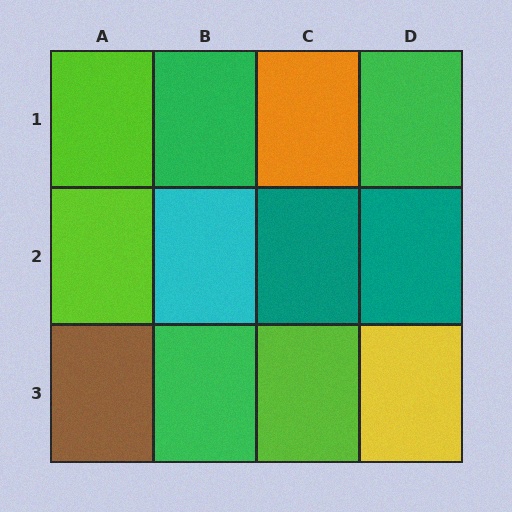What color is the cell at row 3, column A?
Brown.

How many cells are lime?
3 cells are lime.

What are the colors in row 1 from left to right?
Lime, green, orange, green.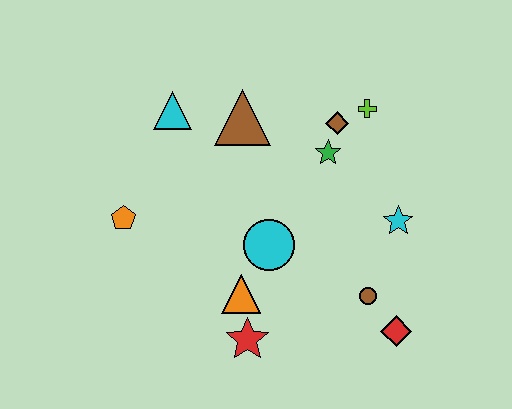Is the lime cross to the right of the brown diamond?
Yes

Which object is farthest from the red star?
The lime cross is farthest from the red star.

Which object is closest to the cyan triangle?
The brown triangle is closest to the cyan triangle.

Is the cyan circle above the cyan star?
No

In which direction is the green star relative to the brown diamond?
The green star is below the brown diamond.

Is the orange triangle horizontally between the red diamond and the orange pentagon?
Yes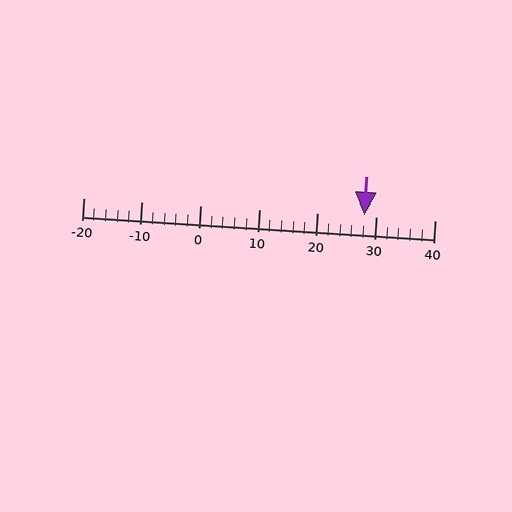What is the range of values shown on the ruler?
The ruler shows values from -20 to 40.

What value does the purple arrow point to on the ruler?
The purple arrow points to approximately 28.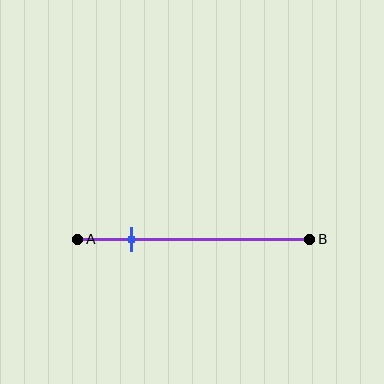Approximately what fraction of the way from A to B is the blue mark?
The blue mark is approximately 25% of the way from A to B.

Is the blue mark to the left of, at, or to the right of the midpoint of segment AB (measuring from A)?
The blue mark is to the left of the midpoint of segment AB.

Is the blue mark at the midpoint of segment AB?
No, the mark is at about 25% from A, not at the 50% midpoint.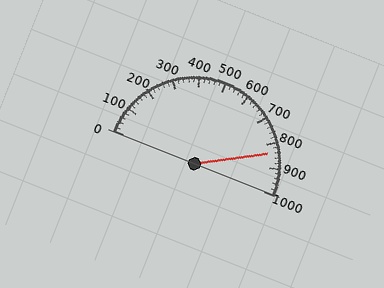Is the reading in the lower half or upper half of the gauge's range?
The reading is in the upper half of the range (0 to 1000).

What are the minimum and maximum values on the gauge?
The gauge ranges from 0 to 1000.